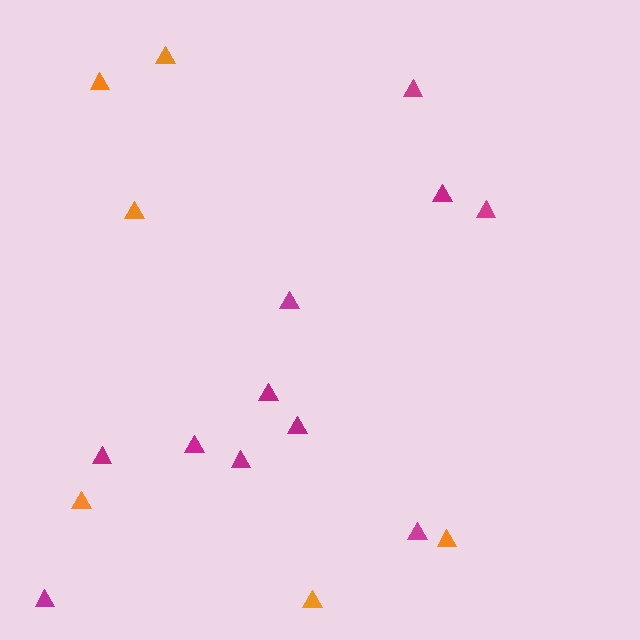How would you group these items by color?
There are 2 groups: one group of magenta triangles (11) and one group of orange triangles (6).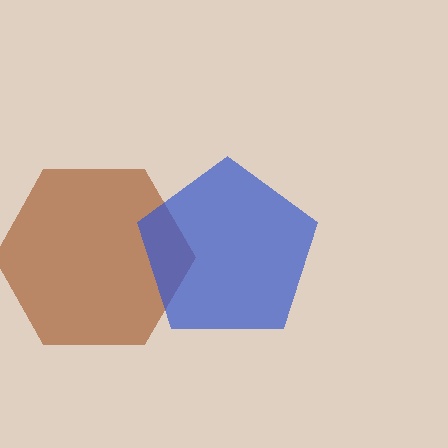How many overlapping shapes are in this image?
There are 2 overlapping shapes in the image.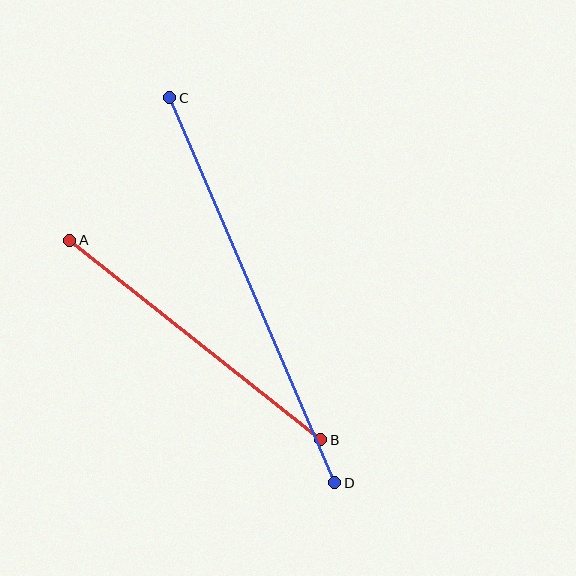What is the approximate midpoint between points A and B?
The midpoint is at approximately (195, 340) pixels.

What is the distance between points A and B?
The distance is approximately 321 pixels.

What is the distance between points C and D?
The distance is approximately 419 pixels.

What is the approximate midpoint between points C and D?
The midpoint is at approximately (252, 290) pixels.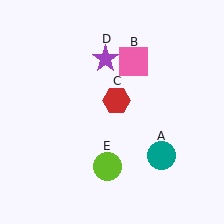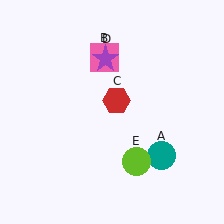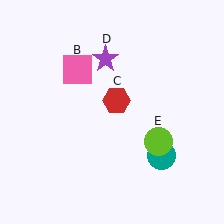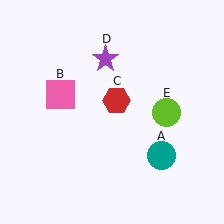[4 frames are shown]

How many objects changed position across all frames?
2 objects changed position: pink square (object B), lime circle (object E).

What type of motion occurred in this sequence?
The pink square (object B), lime circle (object E) rotated counterclockwise around the center of the scene.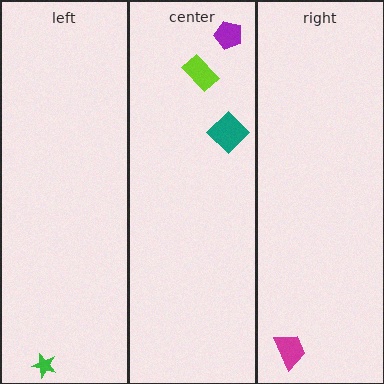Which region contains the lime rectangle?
The center region.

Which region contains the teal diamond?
The center region.